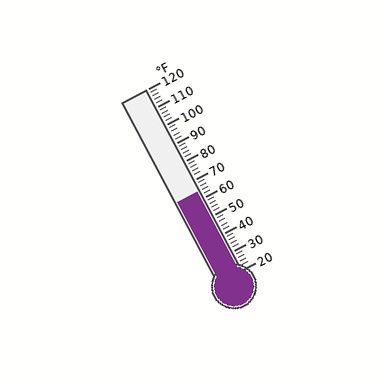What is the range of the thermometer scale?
The thermometer scale ranges from 20°F to 120°F.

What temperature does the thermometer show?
The thermometer shows approximately 64°F.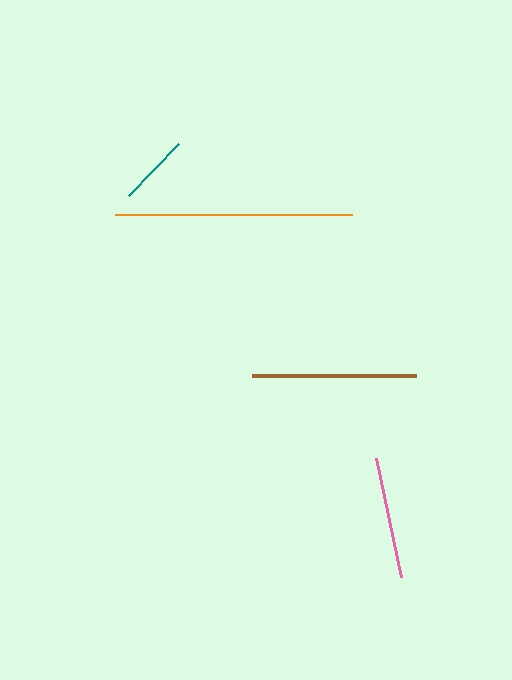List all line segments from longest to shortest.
From longest to shortest: orange, brown, pink, teal.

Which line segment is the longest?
The orange line is the longest at approximately 237 pixels.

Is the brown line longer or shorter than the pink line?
The brown line is longer than the pink line.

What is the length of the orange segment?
The orange segment is approximately 237 pixels long.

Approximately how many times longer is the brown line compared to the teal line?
The brown line is approximately 2.3 times the length of the teal line.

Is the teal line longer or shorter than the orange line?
The orange line is longer than the teal line.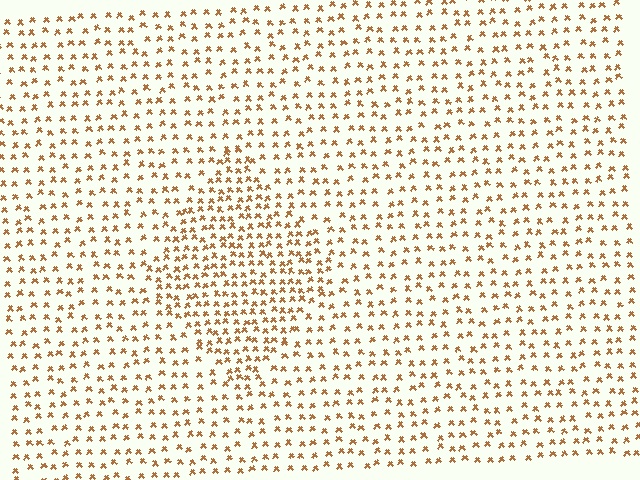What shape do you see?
I see a diamond.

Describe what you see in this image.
The image contains small brown elements arranged at two different densities. A diamond-shaped region is visible where the elements are more densely packed than the surrounding area.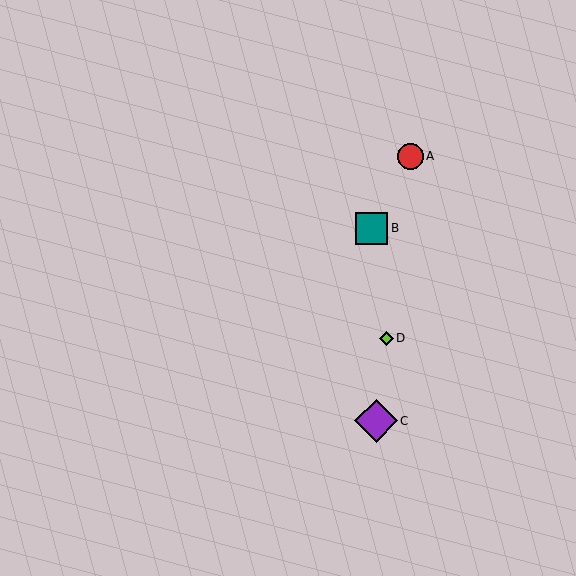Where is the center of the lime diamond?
The center of the lime diamond is at (386, 338).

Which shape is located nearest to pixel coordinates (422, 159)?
The red circle (labeled A) at (410, 156) is nearest to that location.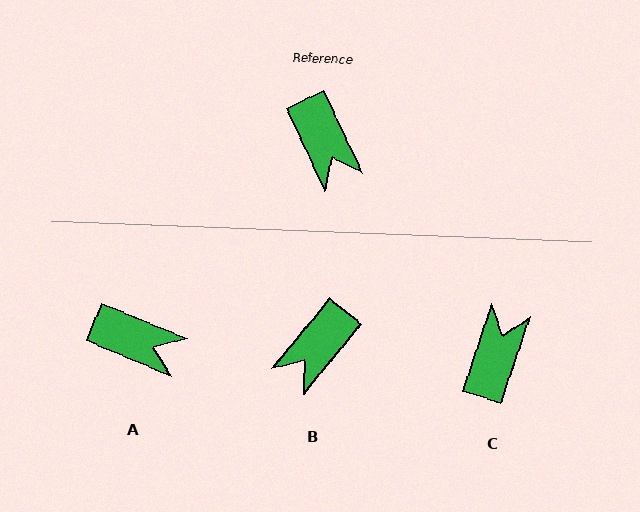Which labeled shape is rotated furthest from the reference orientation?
C, about 136 degrees away.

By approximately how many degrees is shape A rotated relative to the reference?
Approximately 42 degrees counter-clockwise.